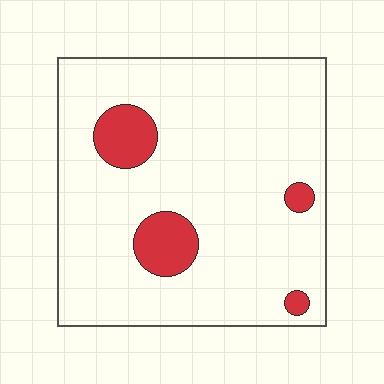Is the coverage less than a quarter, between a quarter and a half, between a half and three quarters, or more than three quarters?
Less than a quarter.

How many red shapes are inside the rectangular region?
4.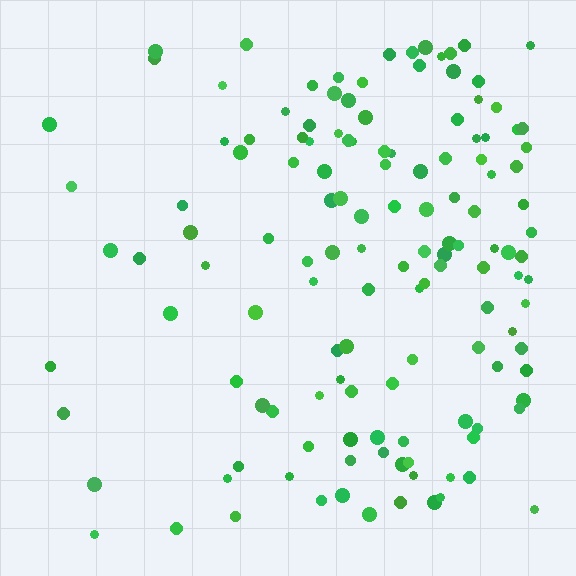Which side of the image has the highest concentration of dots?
The right.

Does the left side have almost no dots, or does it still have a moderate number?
Still a moderate number, just noticeably fewer than the right.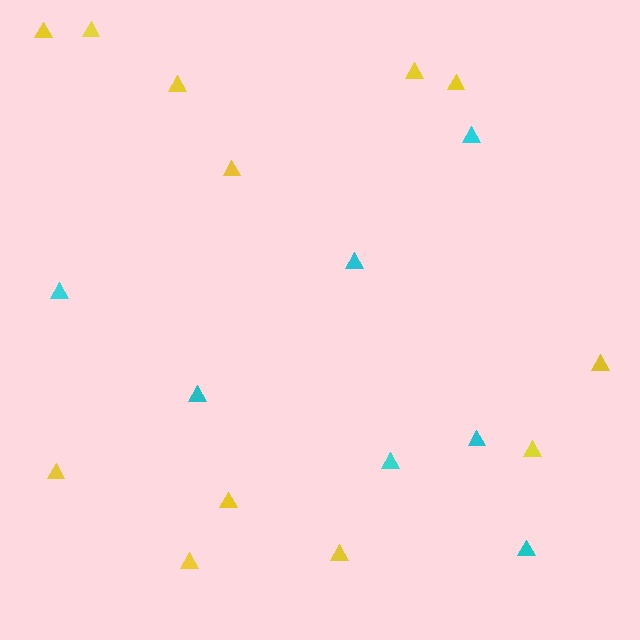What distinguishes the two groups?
There are 2 groups: one group of yellow triangles (12) and one group of cyan triangles (7).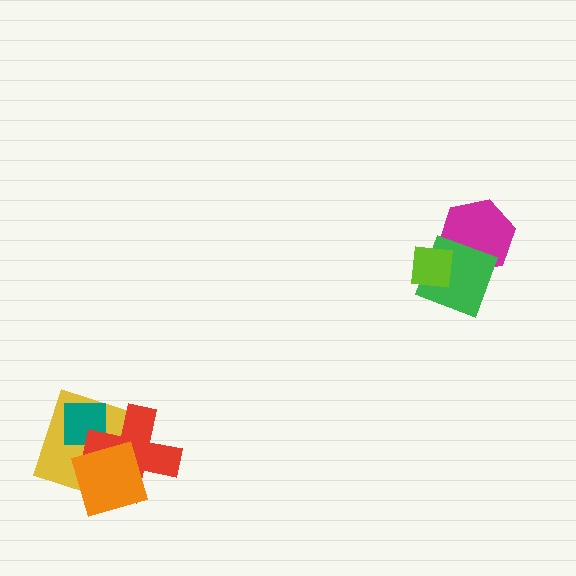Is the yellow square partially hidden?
Yes, it is partially covered by another shape.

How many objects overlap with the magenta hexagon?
2 objects overlap with the magenta hexagon.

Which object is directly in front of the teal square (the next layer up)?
The red cross is directly in front of the teal square.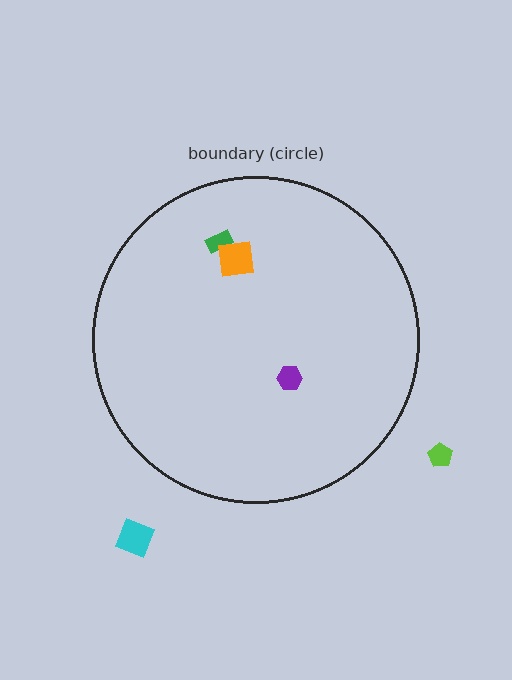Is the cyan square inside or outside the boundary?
Outside.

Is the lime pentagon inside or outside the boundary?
Outside.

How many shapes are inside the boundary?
3 inside, 2 outside.